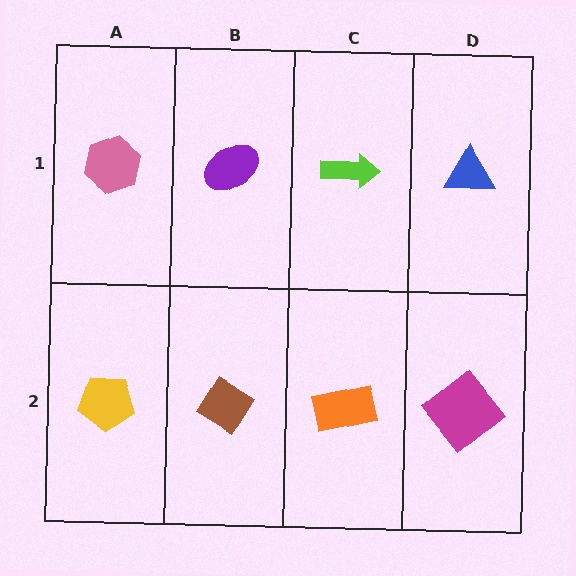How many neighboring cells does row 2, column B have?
3.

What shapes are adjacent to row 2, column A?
A pink hexagon (row 1, column A), a brown diamond (row 2, column B).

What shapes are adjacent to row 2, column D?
A blue triangle (row 1, column D), an orange rectangle (row 2, column C).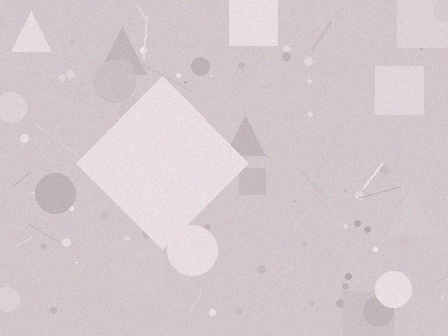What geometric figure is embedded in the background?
A diamond is embedded in the background.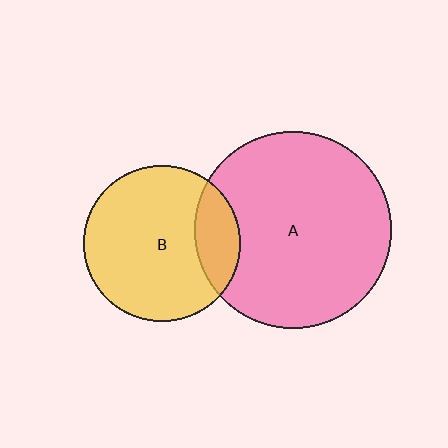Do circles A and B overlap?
Yes.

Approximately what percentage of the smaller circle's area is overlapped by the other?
Approximately 20%.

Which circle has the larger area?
Circle A (pink).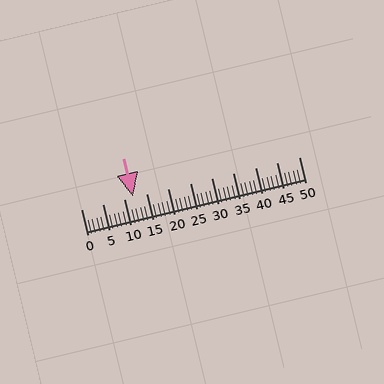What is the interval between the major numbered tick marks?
The major tick marks are spaced 5 units apart.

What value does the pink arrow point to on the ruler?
The pink arrow points to approximately 12.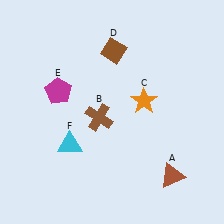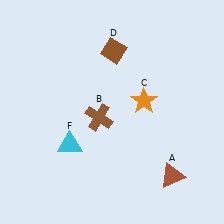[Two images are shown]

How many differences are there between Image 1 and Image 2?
There is 1 difference between the two images.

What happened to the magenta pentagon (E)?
The magenta pentagon (E) was removed in Image 2. It was in the top-left area of Image 1.